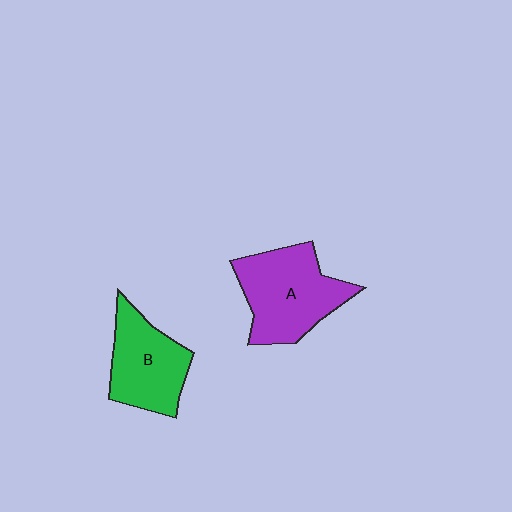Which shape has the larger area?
Shape A (purple).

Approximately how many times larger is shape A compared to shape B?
Approximately 1.2 times.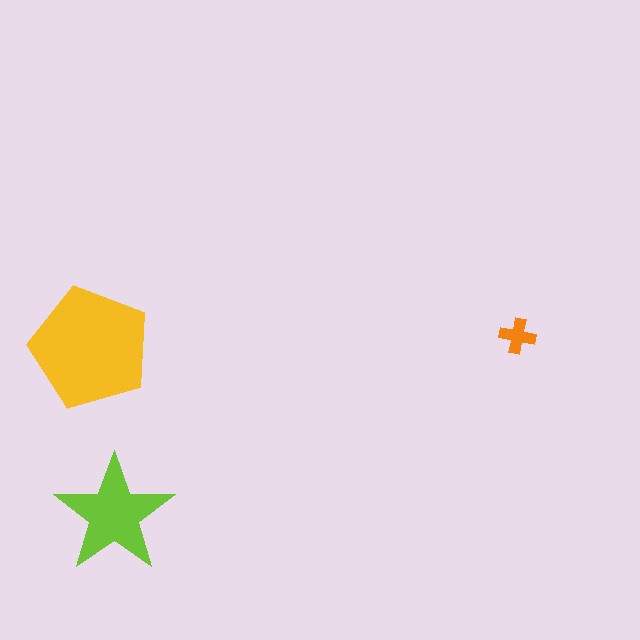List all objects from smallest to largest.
The orange cross, the lime star, the yellow pentagon.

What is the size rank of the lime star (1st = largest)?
2nd.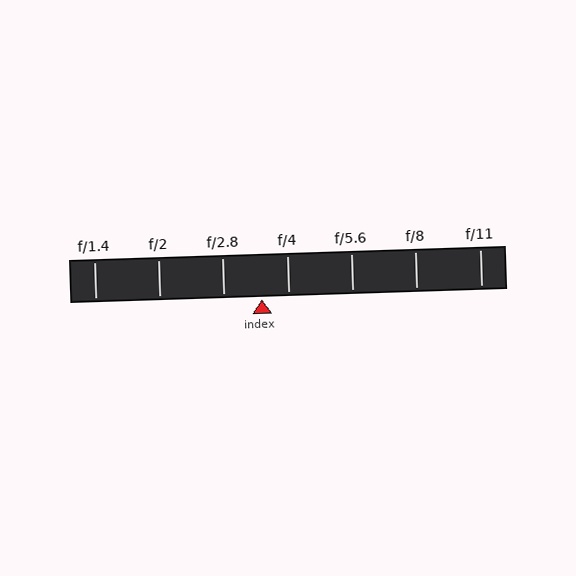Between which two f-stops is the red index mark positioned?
The index mark is between f/2.8 and f/4.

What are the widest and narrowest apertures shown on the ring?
The widest aperture shown is f/1.4 and the narrowest is f/11.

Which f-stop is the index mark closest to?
The index mark is closest to f/4.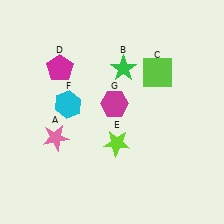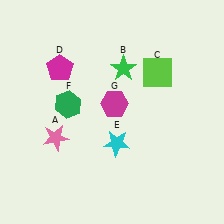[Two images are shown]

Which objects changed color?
E changed from lime to cyan. F changed from cyan to green.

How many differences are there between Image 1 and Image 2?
There are 2 differences between the two images.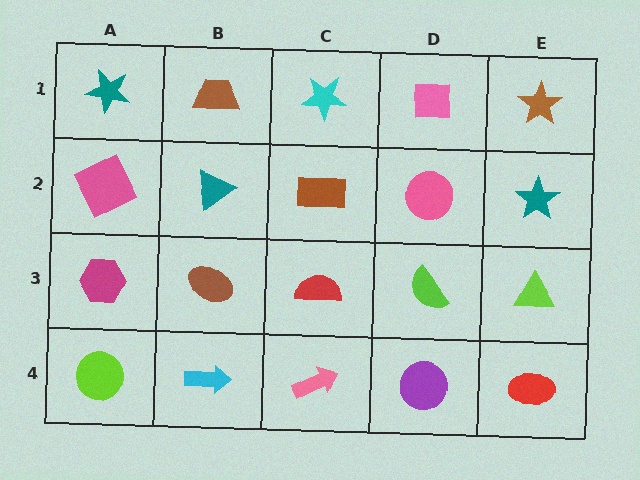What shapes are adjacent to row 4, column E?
A lime triangle (row 3, column E), a purple circle (row 4, column D).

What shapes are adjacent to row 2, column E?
A brown star (row 1, column E), a lime triangle (row 3, column E), a pink circle (row 2, column D).